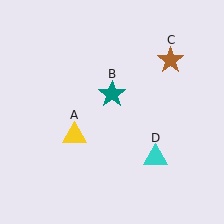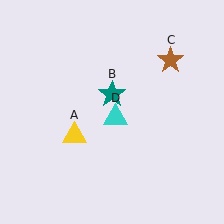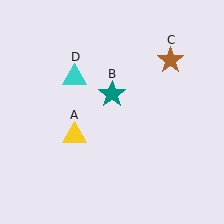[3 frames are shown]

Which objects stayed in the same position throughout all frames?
Yellow triangle (object A) and teal star (object B) and brown star (object C) remained stationary.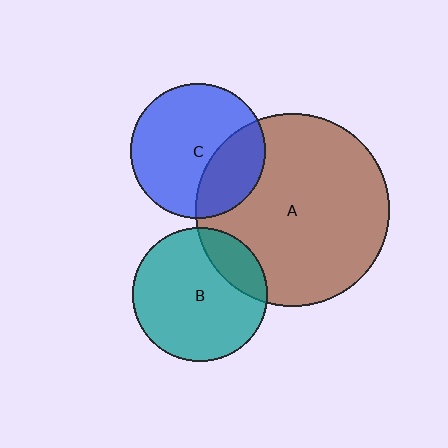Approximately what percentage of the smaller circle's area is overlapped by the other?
Approximately 30%.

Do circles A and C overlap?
Yes.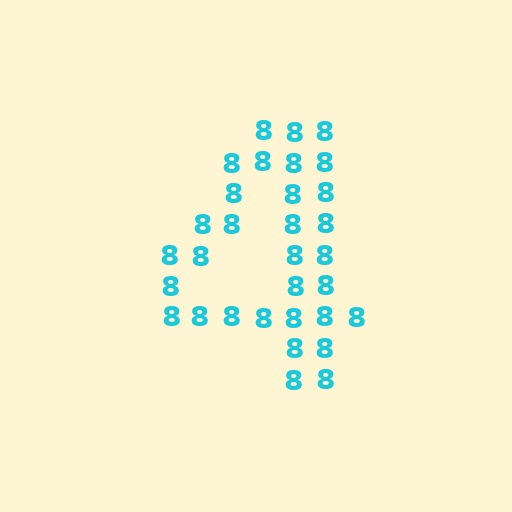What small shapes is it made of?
It is made of small digit 8's.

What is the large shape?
The large shape is the digit 4.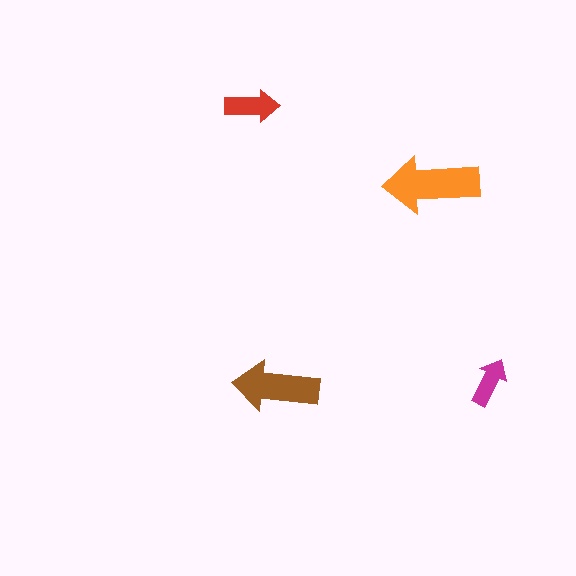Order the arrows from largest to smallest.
the orange one, the brown one, the red one, the magenta one.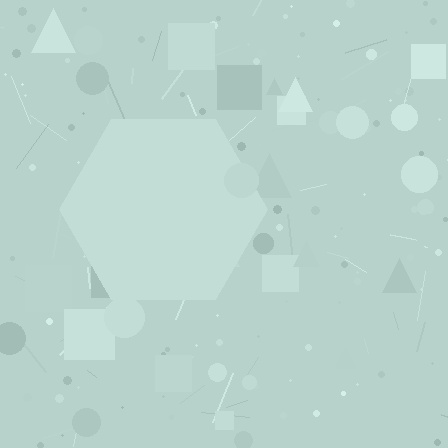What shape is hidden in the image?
A hexagon is hidden in the image.